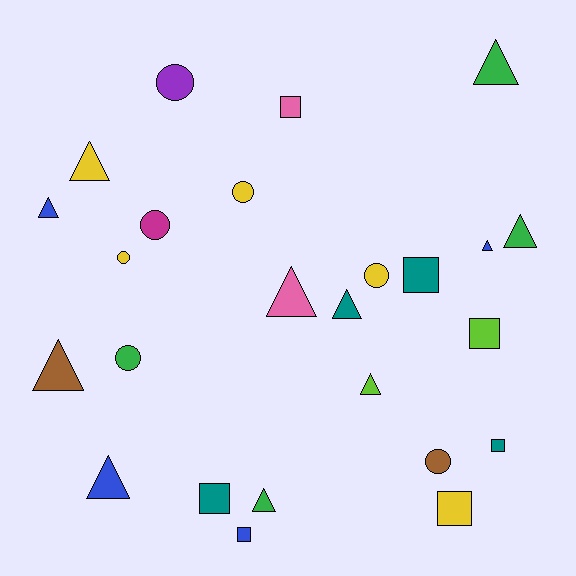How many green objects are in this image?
There are 4 green objects.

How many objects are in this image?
There are 25 objects.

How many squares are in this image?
There are 7 squares.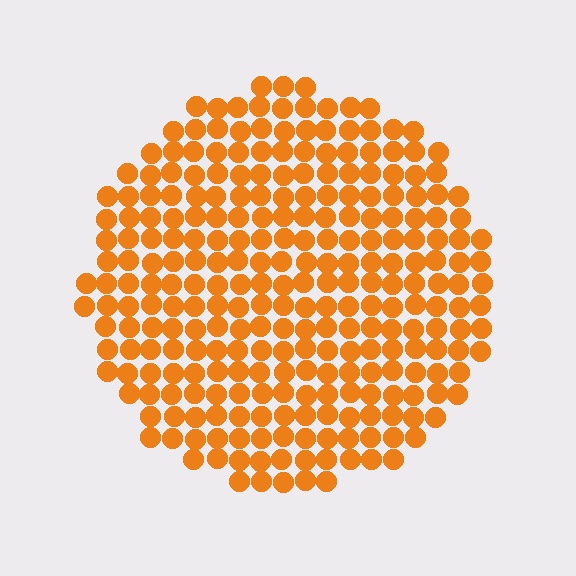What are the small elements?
The small elements are circles.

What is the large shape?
The large shape is a circle.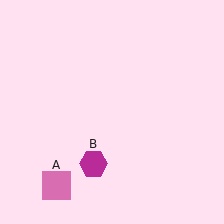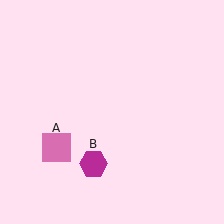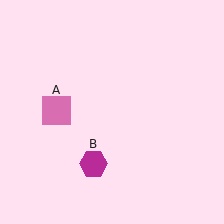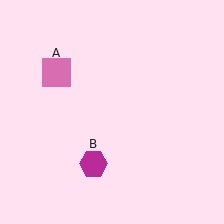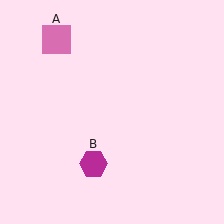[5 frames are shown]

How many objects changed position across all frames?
1 object changed position: pink square (object A).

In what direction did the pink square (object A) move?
The pink square (object A) moved up.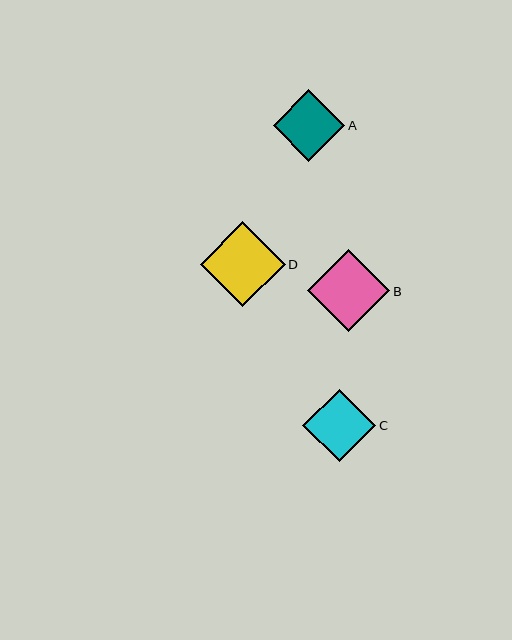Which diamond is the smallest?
Diamond A is the smallest with a size of approximately 72 pixels.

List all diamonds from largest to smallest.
From largest to smallest: D, B, C, A.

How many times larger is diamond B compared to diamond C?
Diamond B is approximately 1.1 times the size of diamond C.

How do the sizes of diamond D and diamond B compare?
Diamond D and diamond B are approximately the same size.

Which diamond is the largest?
Diamond D is the largest with a size of approximately 85 pixels.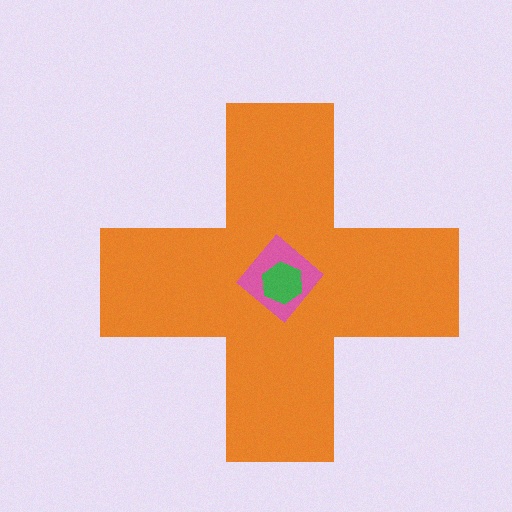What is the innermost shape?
The green hexagon.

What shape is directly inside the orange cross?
The pink diamond.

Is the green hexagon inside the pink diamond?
Yes.